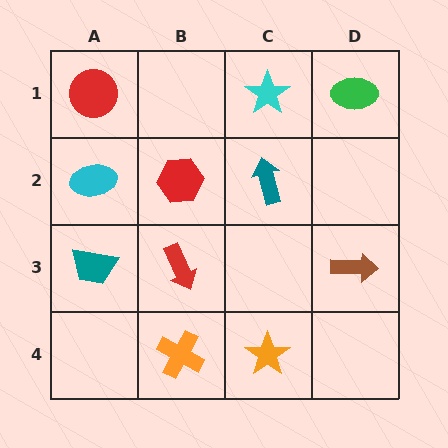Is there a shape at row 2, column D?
No, that cell is empty.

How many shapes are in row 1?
3 shapes.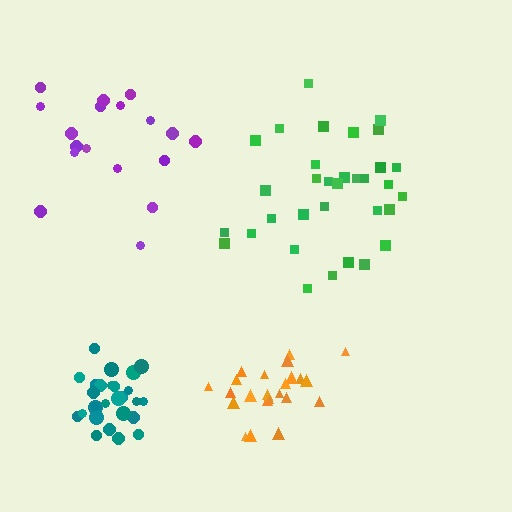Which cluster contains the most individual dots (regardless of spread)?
Green (33).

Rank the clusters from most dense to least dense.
teal, orange, green, purple.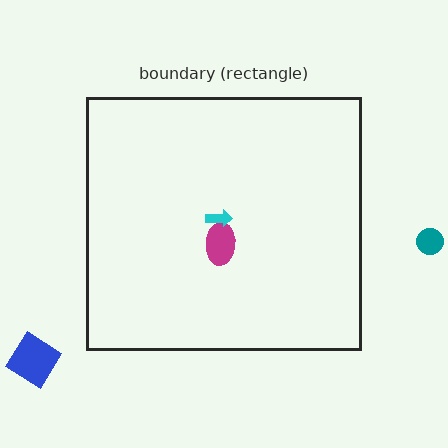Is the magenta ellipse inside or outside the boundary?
Inside.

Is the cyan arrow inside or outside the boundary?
Inside.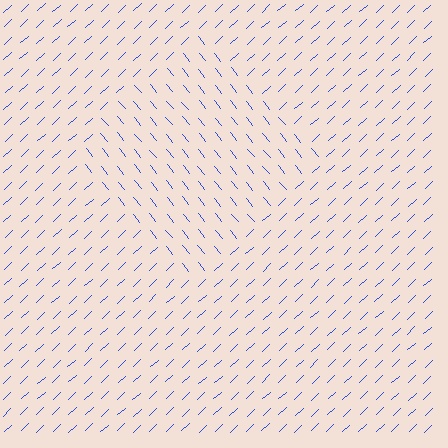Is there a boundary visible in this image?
Yes, there is a texture boundary formed by a change in line orientation.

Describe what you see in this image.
The image is filled with small blue line segments. A diamond region in the image has lines oriented differently from the surrounding lines, creating a visible texture boundary.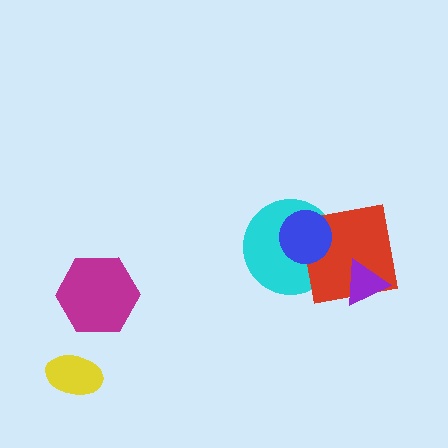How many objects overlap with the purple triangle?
1 object overlaps with the purple triangle.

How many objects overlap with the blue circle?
2 objects overlap with the blue circle.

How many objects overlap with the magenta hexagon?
0 objects overlap with the magenta hexagon.